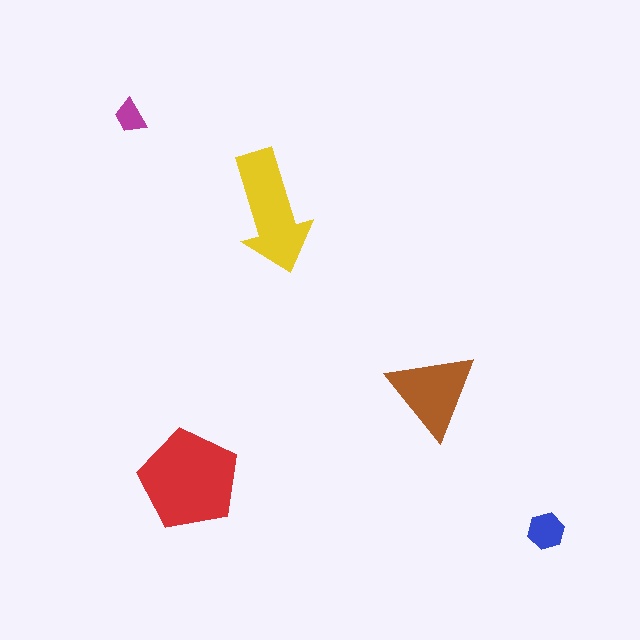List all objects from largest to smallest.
The red pentagon, the yellow arrow, the brown triangle, the blue hexagon, the magenta trapezoid.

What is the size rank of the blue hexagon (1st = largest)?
4th.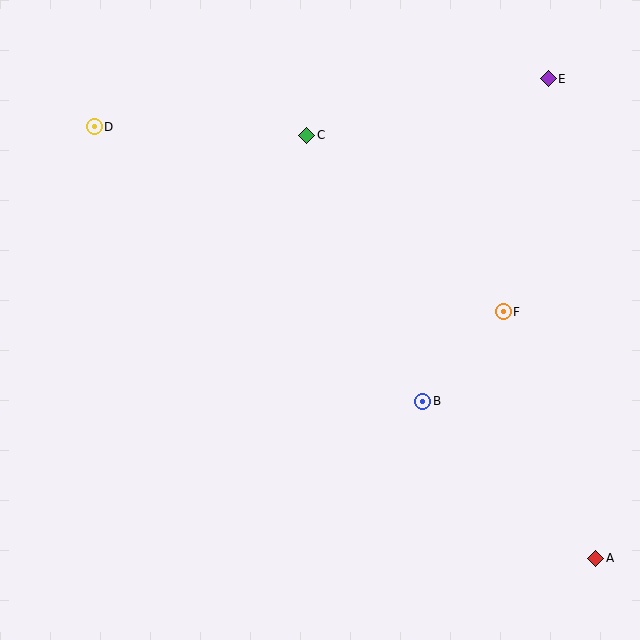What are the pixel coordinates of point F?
Point F is at (503, 312).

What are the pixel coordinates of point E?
Point E is at (548, 79).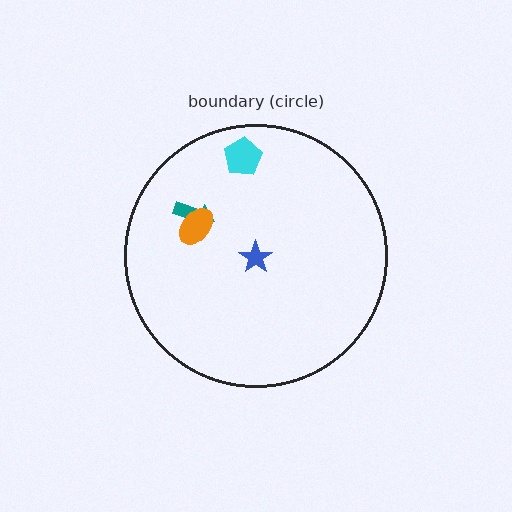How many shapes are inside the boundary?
4 inside, 0 outside.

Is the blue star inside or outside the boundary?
Inside.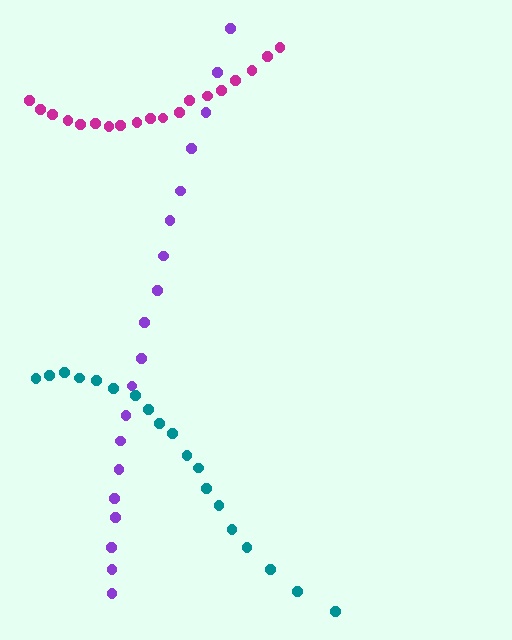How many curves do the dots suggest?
There are 3 distinct paths.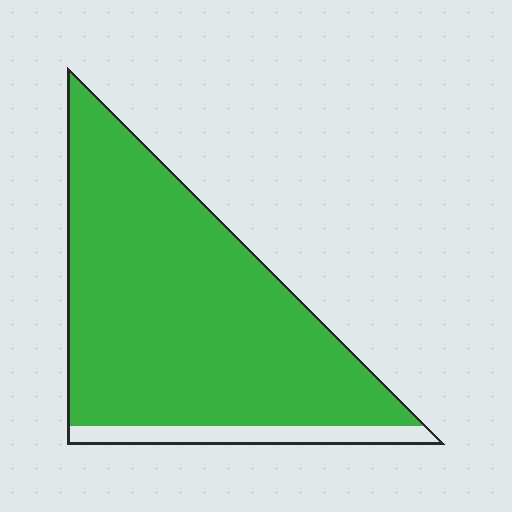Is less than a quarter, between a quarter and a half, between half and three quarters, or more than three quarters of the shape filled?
More than three quarters.